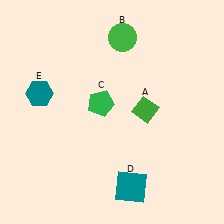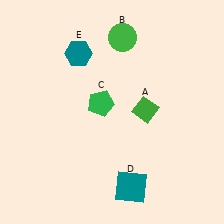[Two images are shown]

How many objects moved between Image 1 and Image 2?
1 object moved between the two images.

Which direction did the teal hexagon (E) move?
The teal hexagon (E) moved up.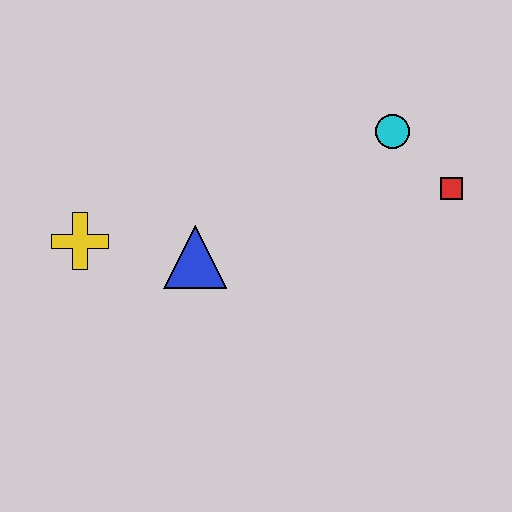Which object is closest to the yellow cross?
The blue triangle is closest to the yellow cross.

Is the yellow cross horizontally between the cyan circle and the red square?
No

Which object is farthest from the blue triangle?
The red square is farthest from the blue triangle.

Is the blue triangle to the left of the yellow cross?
No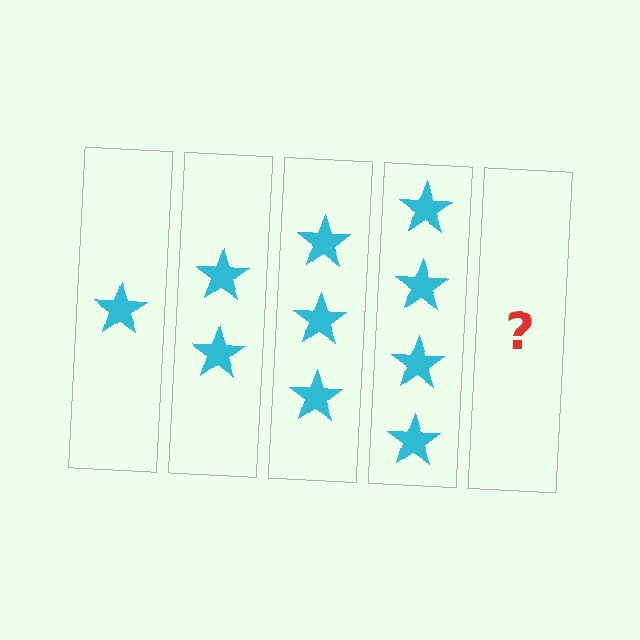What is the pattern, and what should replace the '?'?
The pattern is that each step adds one more star. The '?' should be 5 stars.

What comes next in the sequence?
The next element should be 5 stars.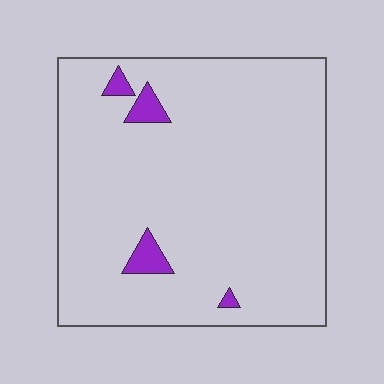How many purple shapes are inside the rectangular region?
4.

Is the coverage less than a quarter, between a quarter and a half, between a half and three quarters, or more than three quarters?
Less than a quarter.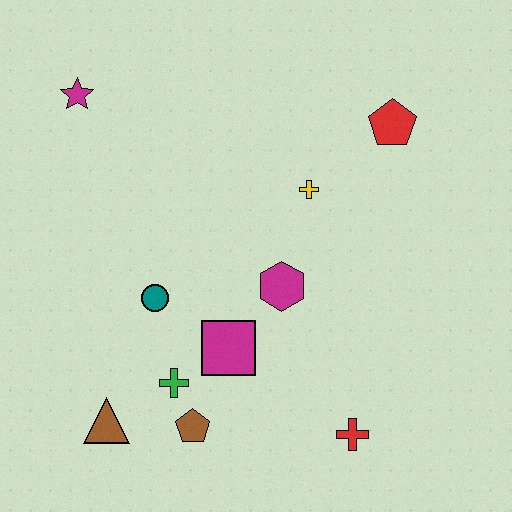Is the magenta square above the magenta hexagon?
No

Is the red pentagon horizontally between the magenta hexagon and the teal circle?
No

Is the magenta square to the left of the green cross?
No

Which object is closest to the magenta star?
The teal circle is closest to the magenta star.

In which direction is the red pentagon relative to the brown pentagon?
The red pentagon is above the brown pentagon.